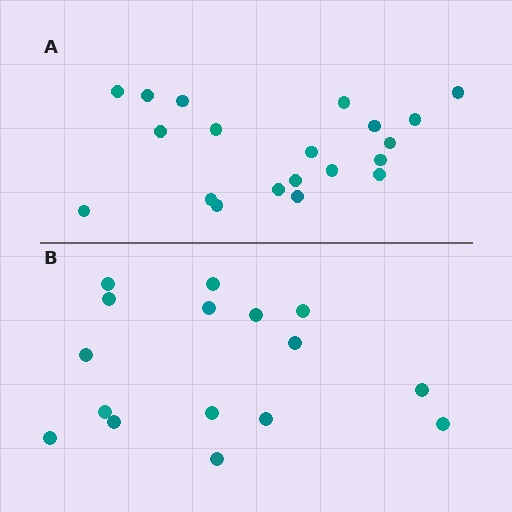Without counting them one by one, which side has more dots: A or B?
Region A (the top region) has more dots.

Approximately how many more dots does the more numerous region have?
Region A has about 4 more dots than region B.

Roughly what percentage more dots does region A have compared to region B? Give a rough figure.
About 25% more.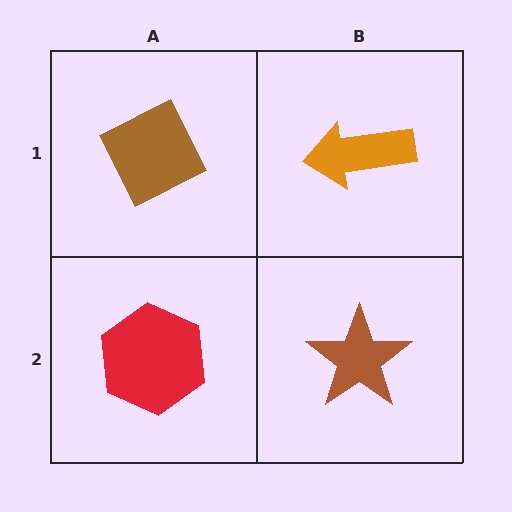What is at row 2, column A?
A red hexagon.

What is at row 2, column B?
A brown star.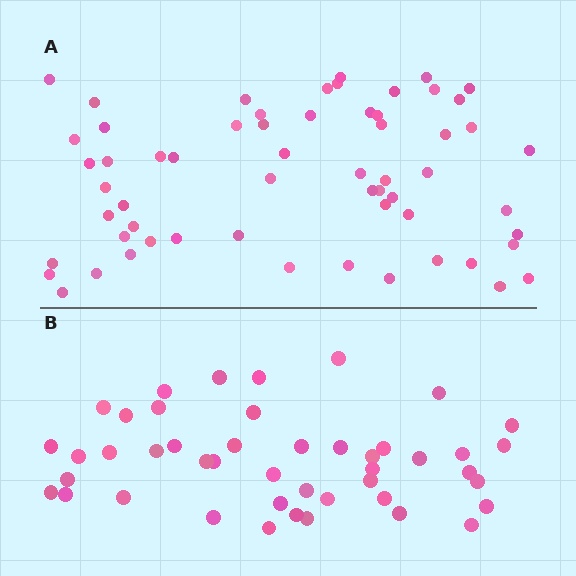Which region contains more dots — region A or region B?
Region A (the top region) has more dots.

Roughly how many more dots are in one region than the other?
Region A has approximately 15 more dots than region B.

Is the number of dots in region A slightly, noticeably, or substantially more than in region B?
Region A has noticeably more, but not dramatically so. The ratio is roughly 1.3 to 1.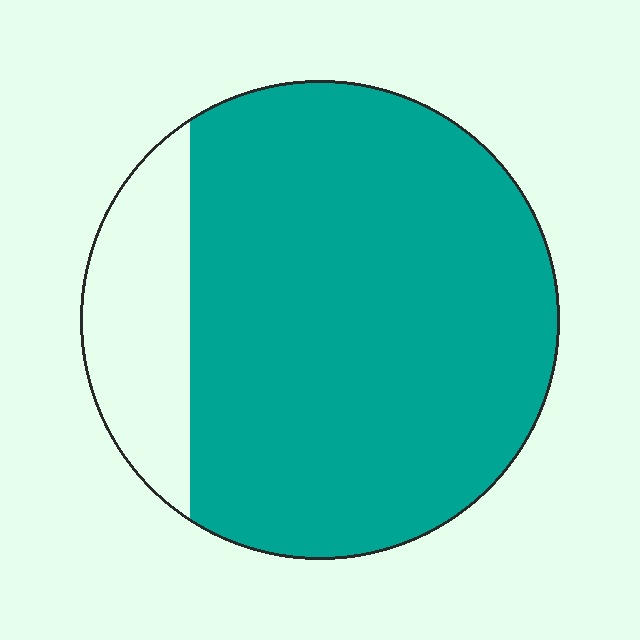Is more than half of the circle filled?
Yes.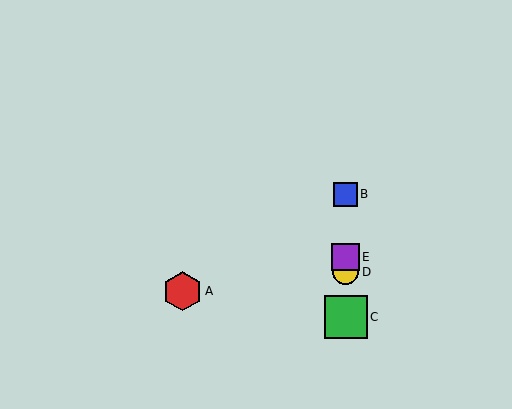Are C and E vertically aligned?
Yes, both are at x≈346.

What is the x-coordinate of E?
Object E is at x≈346.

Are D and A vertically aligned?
No, D is at x≈346 and A is at x≈182.